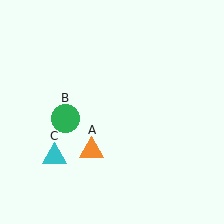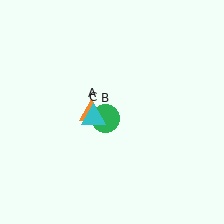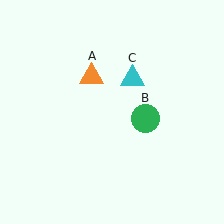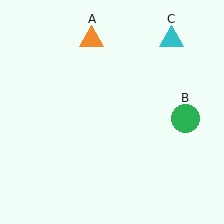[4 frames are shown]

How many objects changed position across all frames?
3 objects changed position: orange triangle (object A), green circle (object B), cyan triangle (object C).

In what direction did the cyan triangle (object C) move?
The cyan triangle (object C) moved up and to the right.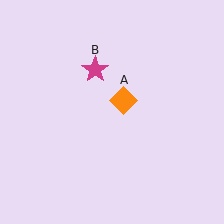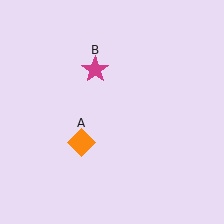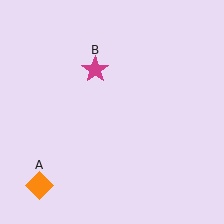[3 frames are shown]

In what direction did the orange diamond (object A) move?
The orange diamond (object A) moved down and to the left.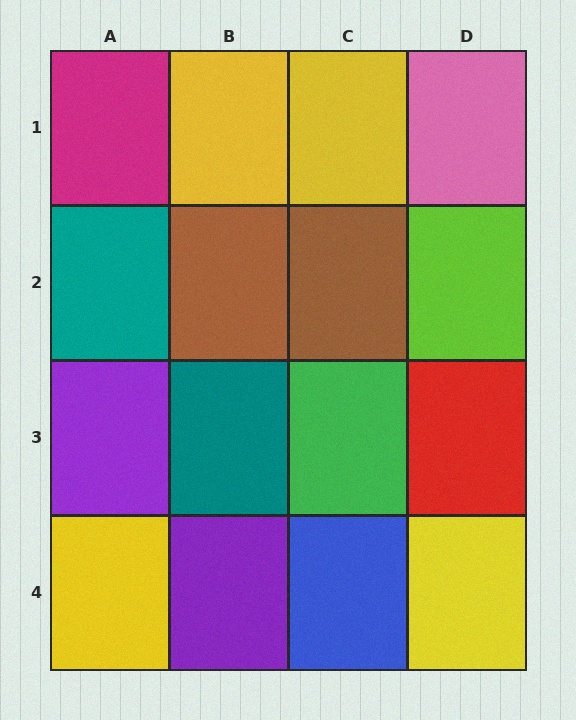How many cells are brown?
2 cells are brown.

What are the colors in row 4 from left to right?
Yellow, purple, blue, yellow.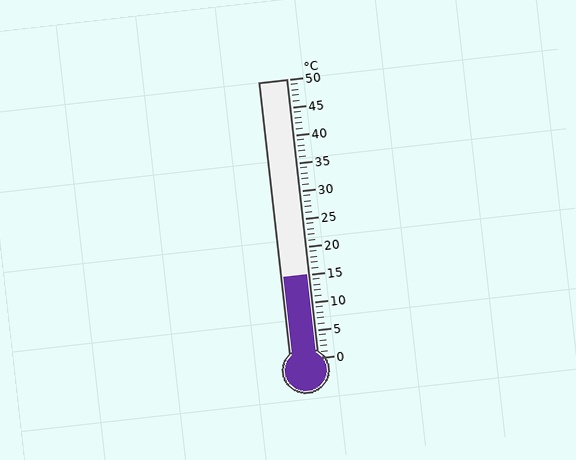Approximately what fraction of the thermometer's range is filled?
The thermometer is filled to approximately 30% of its range.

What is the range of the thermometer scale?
The thermometer scale ranges from 0°C to 50°C.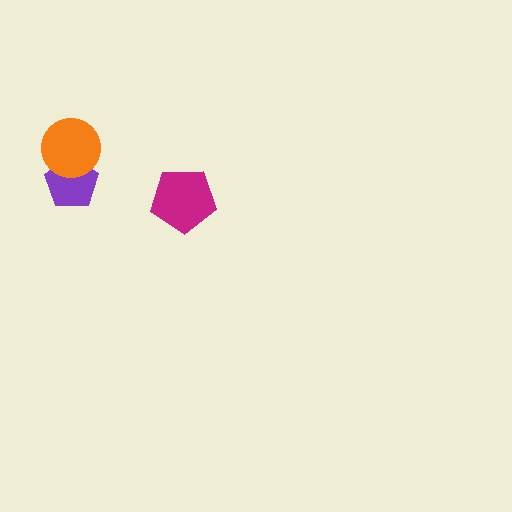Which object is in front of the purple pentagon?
The orange circle is in front of the purple pentagon.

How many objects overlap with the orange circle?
1 object overlaps with the orange circle.